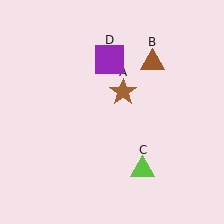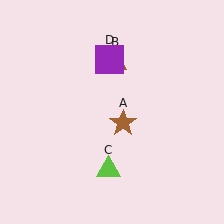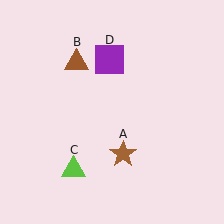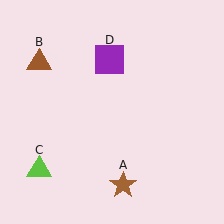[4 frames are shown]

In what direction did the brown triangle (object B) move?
The brown triangle (object B) moved left.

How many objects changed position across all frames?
3 objects changed position: brown star (object A), brown triangle (object B), lime triangle (object C).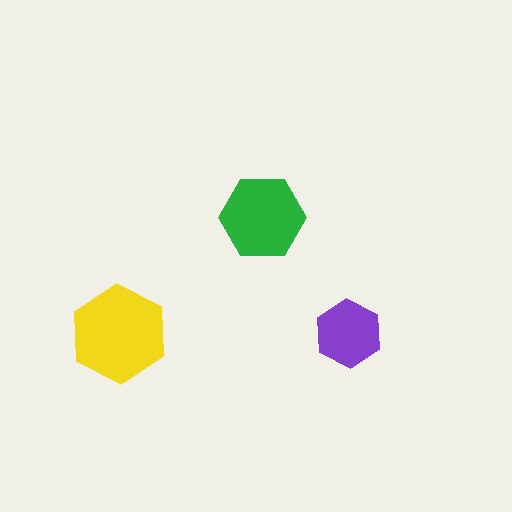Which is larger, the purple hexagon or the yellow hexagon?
The yellow one.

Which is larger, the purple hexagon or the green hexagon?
The green one.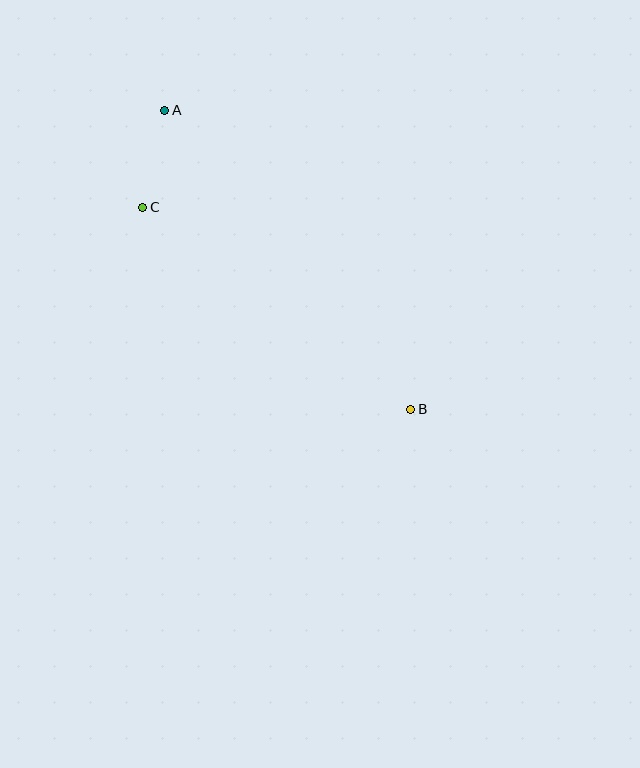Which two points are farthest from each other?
Points A and B are farthest from each other.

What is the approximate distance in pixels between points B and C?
The distance between B and C is approximately 335 pixels.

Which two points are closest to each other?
Points A and C are closest to each other.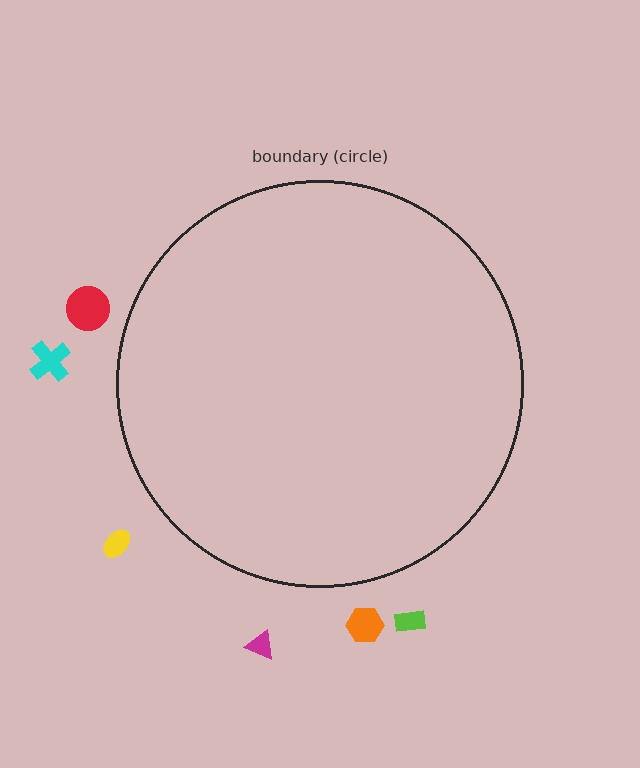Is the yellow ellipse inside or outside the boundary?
Outside.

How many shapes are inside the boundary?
0 inside, 6 outside.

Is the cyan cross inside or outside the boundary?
Outside.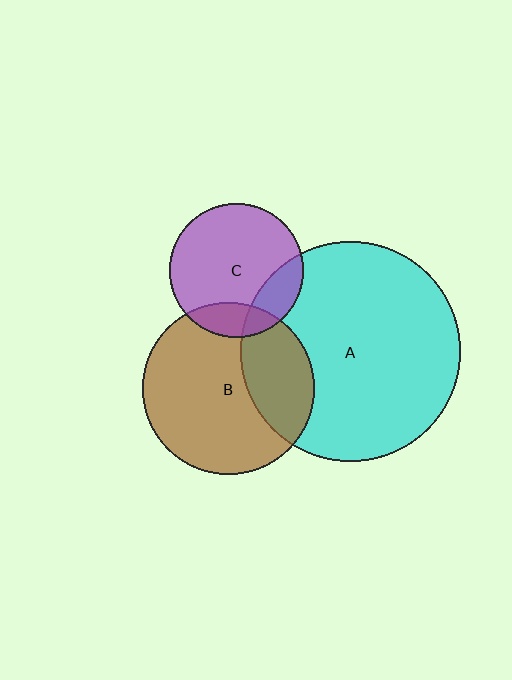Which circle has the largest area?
Circle A (cyan).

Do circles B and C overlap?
Yes.